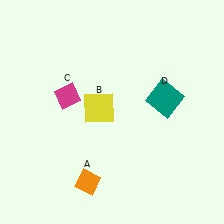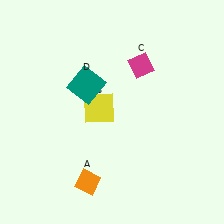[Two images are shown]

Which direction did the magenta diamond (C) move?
The magenta diamond (C) moved right.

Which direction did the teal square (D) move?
The teal square (D) moved left.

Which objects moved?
The objects that moved are: the magenta diamond (C), the teal square (D).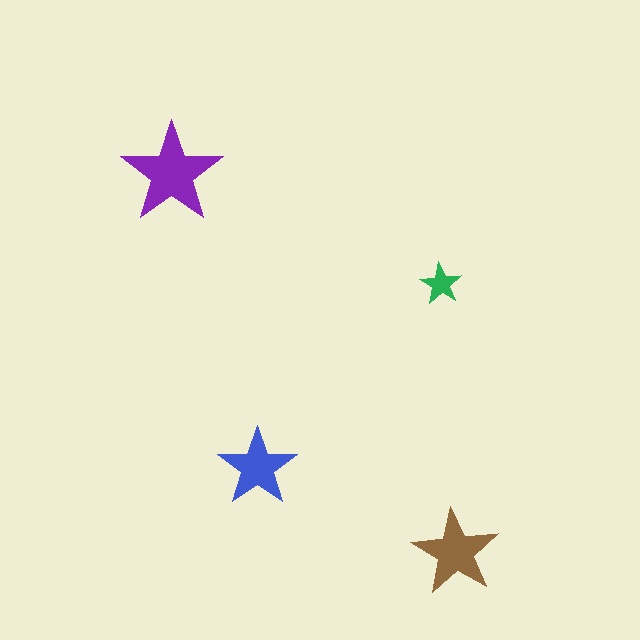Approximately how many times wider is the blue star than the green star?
About 2 times wider.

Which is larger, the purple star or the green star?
The purple one.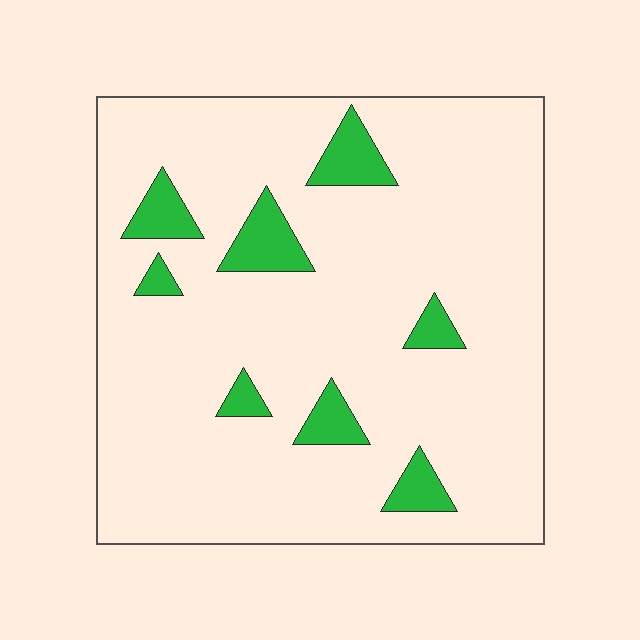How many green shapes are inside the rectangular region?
8.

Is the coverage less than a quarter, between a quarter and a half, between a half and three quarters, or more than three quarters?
Less than a quarter.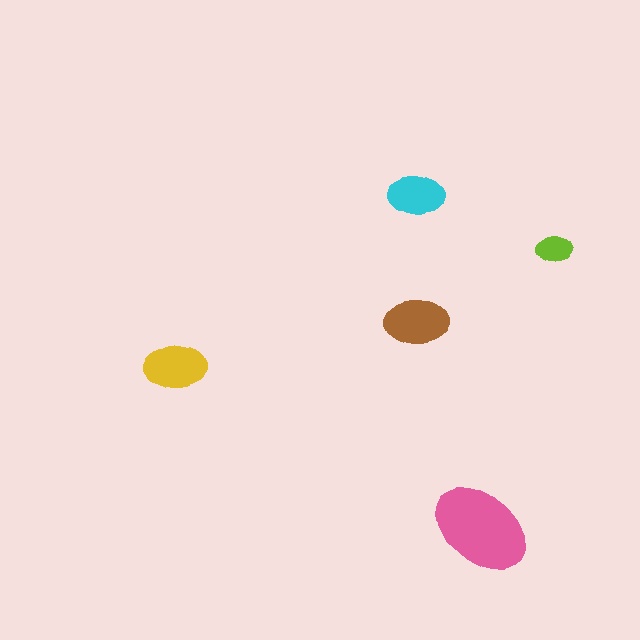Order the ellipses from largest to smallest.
the pink one, the brown one, the yellow one, the cyan one, the lime one.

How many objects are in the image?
There are 5 objects in the image.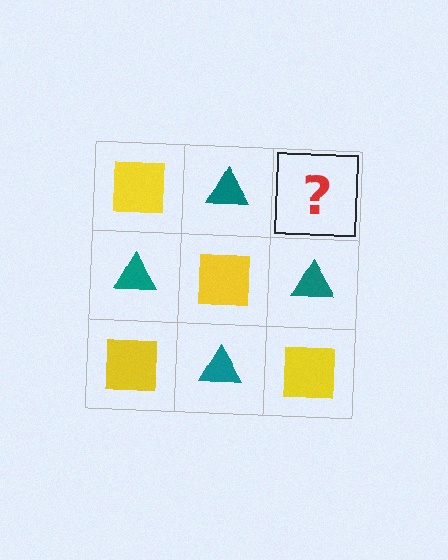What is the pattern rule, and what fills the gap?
The rule is that it alternates yellow square and teal triangle in a checkerboard pattern. The gap should be filled with a yellow square.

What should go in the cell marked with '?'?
The missing cell should contain a yellow square.